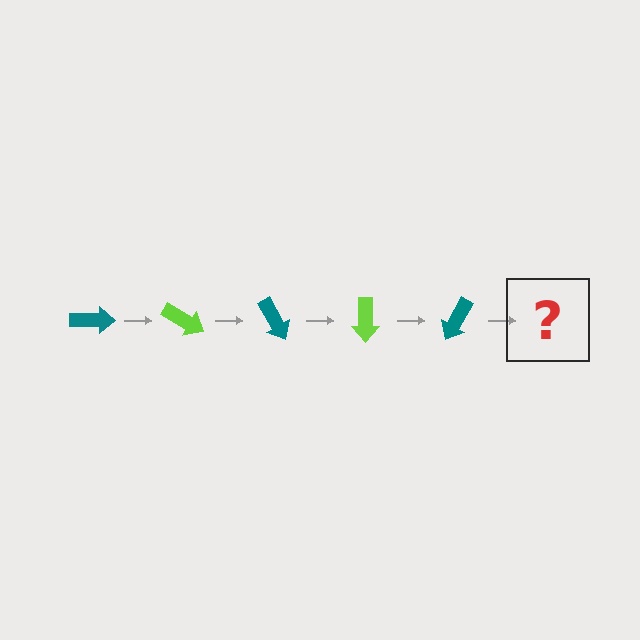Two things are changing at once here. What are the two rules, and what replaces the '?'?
The two rules are that it rotates 30 degrees each step and the color cycles through teal and lime. The '?' should be a lime arrow, rotated 150 degrees from the start.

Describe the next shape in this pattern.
It should be a lime arrow, rotated 150 degrees from the start.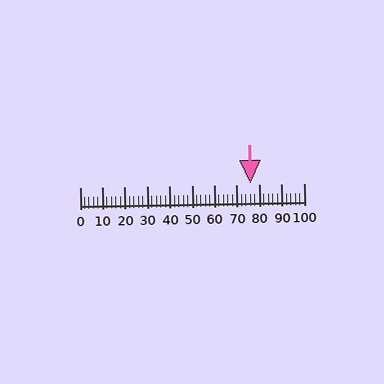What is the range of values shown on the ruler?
The ruler shows values from 0 to 100.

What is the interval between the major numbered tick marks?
The major tick marks are spaced 10 units apart.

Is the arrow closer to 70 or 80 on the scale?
The arrow is closer to 80.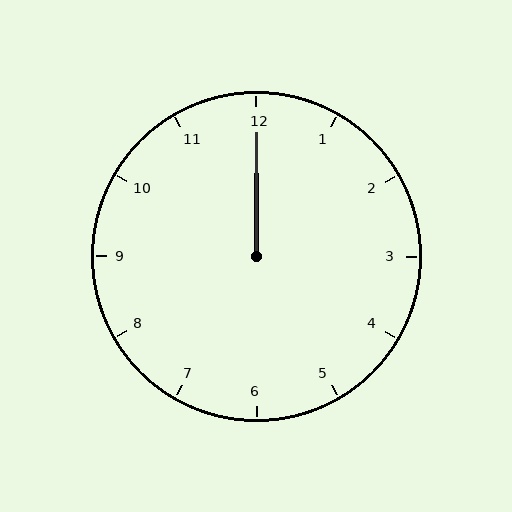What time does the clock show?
12:00.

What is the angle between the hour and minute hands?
Approximately 0 degrees.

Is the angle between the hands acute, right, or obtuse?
It is acute.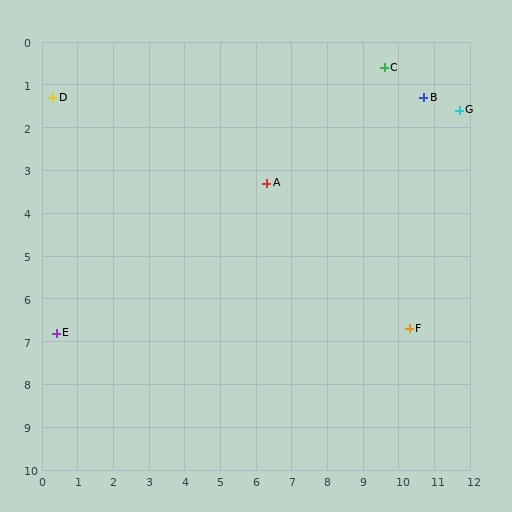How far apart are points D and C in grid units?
Points D and C are about 9.3 grid units apart.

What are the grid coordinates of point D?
Point D is at approximately (0.3, 1.3).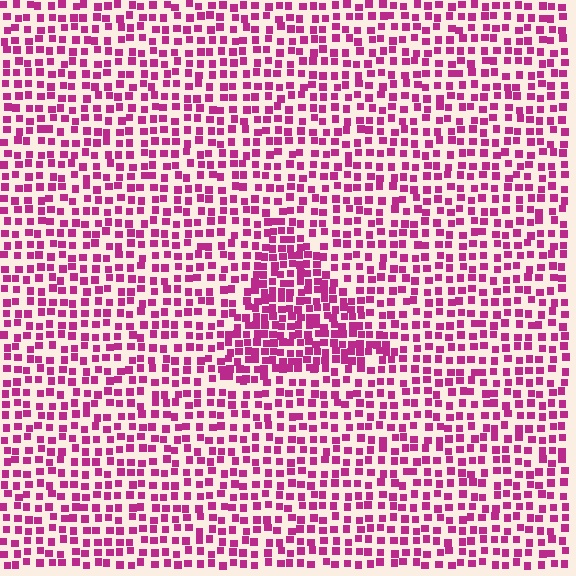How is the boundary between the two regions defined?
The boundary is defined by a change in element density (approximately 1.7x ratio). All elements are the same color, size, and shape.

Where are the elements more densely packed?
The elements are more densely packed inside the triangle boundary.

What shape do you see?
I see a triangle.